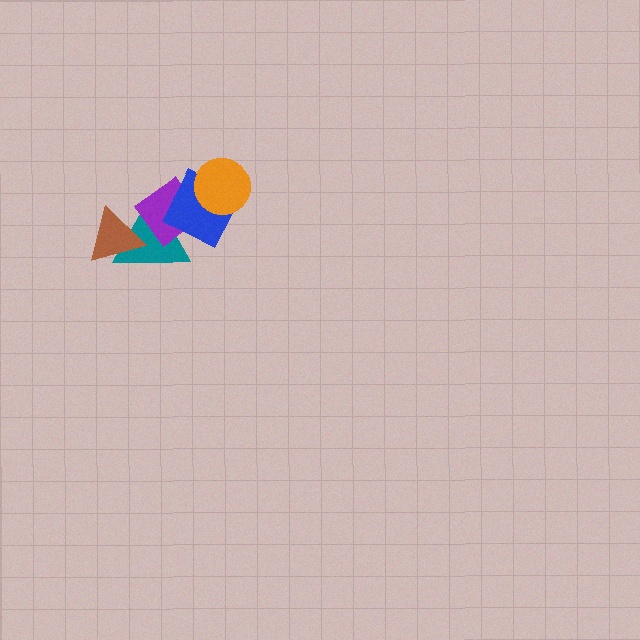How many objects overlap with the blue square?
3 objects overlap with the blue square.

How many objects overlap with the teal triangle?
3 objects overlap with the teal triangle.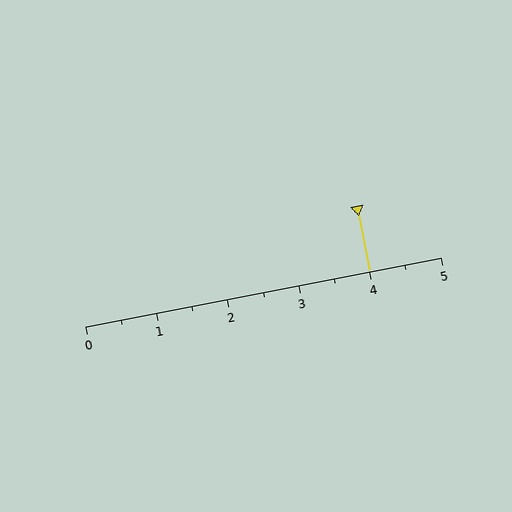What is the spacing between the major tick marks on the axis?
The major ticks are spaced 1 apart.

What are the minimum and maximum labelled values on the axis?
The axis runs from 0 to 5.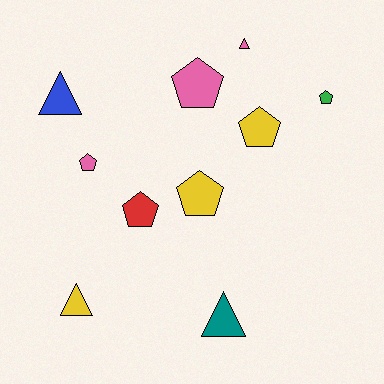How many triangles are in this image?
There are 4 triangles.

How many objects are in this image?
There are 10 objects.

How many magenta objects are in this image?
There are no magenta objects.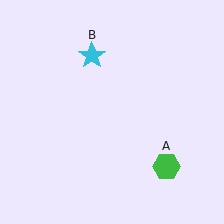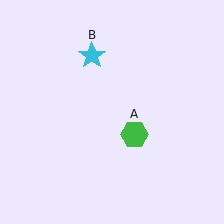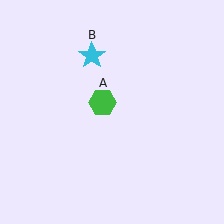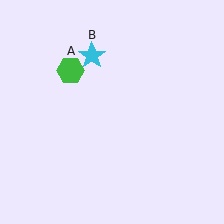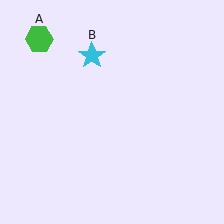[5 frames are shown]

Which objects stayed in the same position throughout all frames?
Cyan star (object B) remained stationary.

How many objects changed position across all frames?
1 object changed position: green hexagon (object A).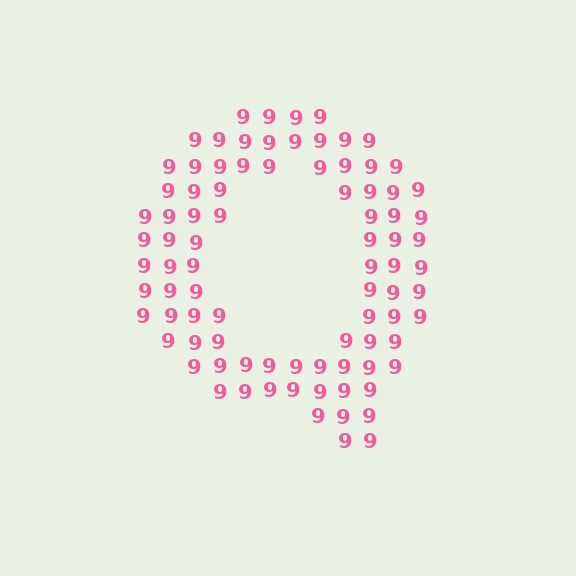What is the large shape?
The large shape is the letter Q.